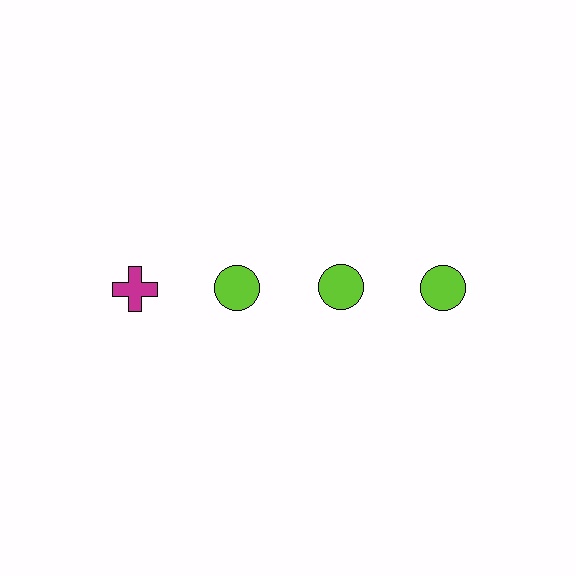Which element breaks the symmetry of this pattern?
The magenta cross in the top row, leftmost column breaks the symmetry. All other shapes are lime circles.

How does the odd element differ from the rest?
It differs in both color (magenta instead of lime) and shape (cross instead of circle).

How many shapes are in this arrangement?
There are 4 shapes arranged in a grid pattern.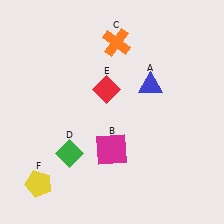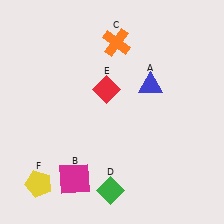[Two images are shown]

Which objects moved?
The objects that moved are: the magenta square (B), the green diamond (D).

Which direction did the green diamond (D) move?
The green diamond (D) moved right.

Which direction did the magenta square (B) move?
The magenta square (B) moved left.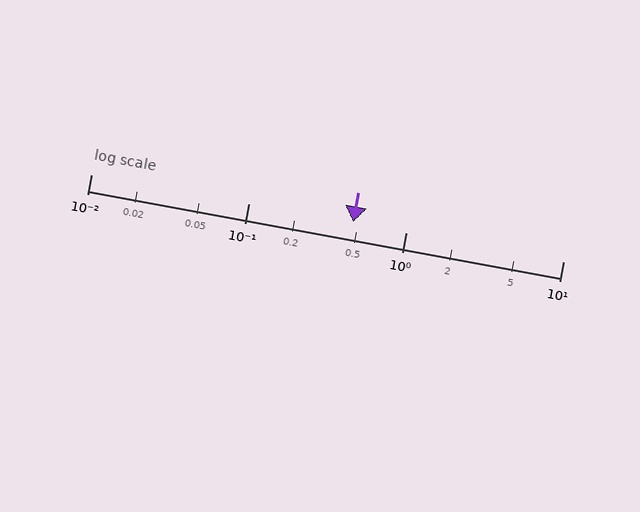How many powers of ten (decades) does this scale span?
The scale spans 3 decades, from 0.01 to 10.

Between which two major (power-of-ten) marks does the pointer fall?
The pointer is between 0.1 and 1.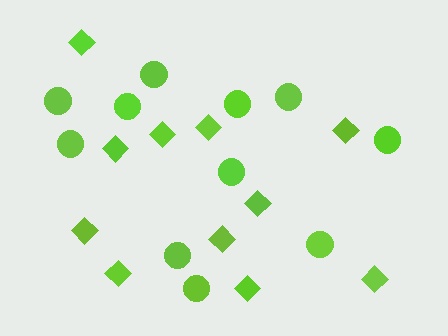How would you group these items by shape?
There are 2 groups: one group of circles (11) and one group of diamonds (11).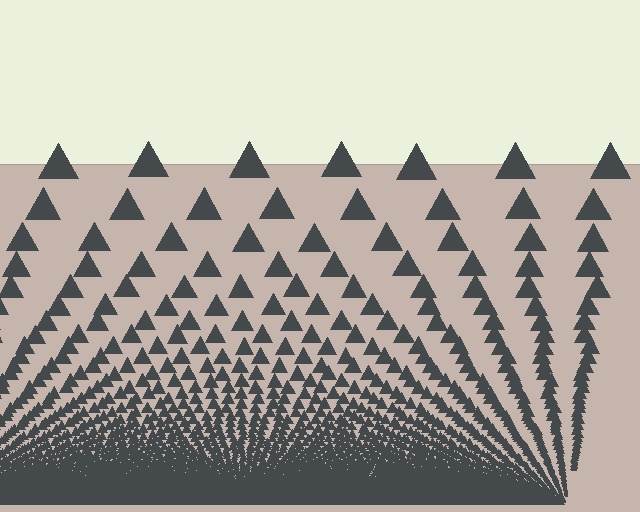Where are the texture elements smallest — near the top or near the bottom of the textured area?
Near the bottom.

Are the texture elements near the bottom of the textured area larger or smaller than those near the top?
Smaller. The gradient is inverted — elements near the bottom are smaller and denser.